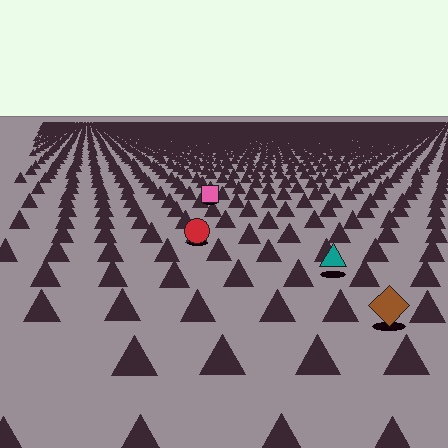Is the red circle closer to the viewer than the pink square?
Yes. The red circle is closer — you can tell from the texture gradient: the ground texture is coarser near it.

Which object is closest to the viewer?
The brown diamond is closest. The texture marks near it are larger and more spread out.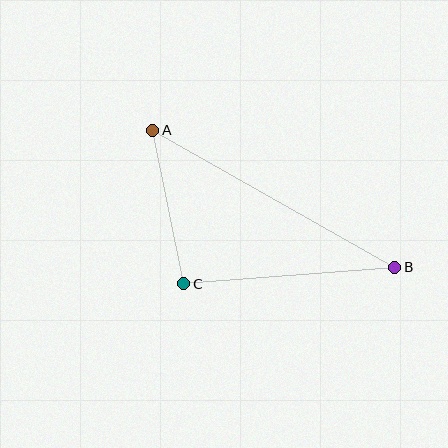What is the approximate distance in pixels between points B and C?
The distance between B and C is approximately 212 pixels.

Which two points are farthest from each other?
Points A and B are farthest from each other.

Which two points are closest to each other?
Points A and C are closest to each other.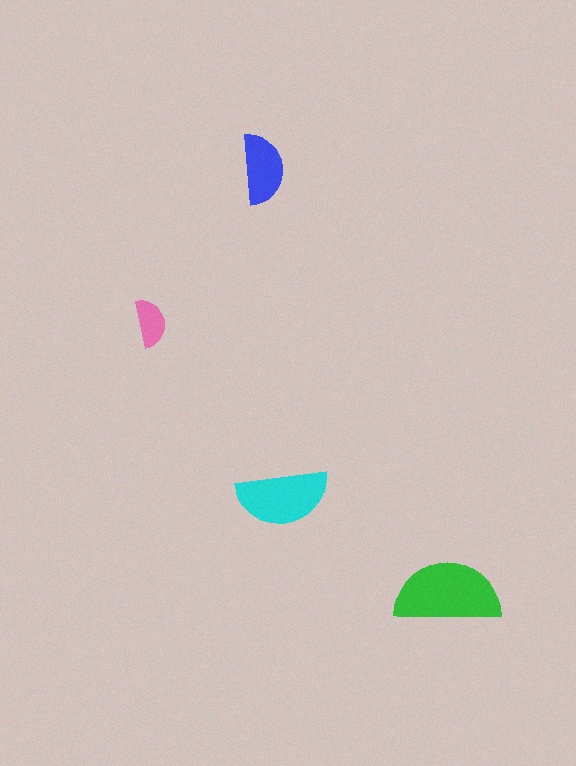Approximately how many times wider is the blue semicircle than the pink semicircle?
About 1.5 times wider.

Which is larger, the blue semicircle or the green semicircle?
The green one.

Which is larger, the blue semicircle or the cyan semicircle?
The cyan one.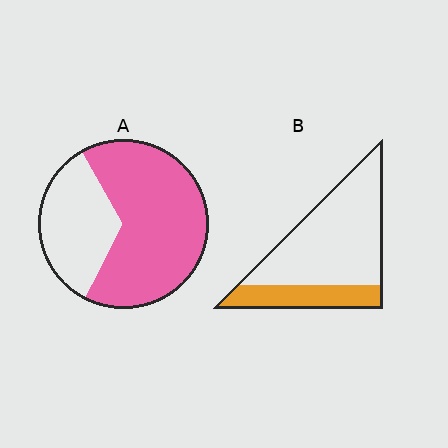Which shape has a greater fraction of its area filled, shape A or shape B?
Shape A.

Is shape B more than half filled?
No.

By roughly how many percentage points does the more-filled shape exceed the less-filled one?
By roughly 40 percentage points (A over B).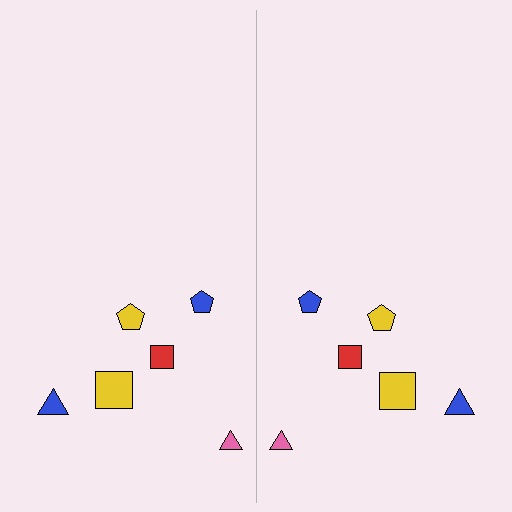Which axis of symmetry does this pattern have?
The pattern has a vertical axis of symmetry running through the center of the image.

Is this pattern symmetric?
Yes, this pattern has bilateral (reflection) symmetry.